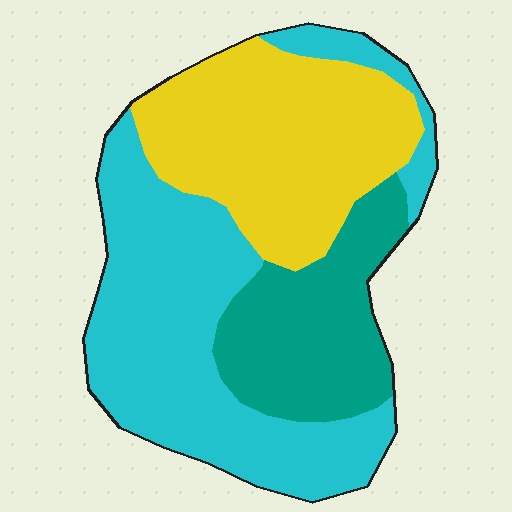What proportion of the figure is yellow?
Yellow takes up about one third (1/3) of the figure.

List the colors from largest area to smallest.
From largest to smallest: cyan, yellow, teal.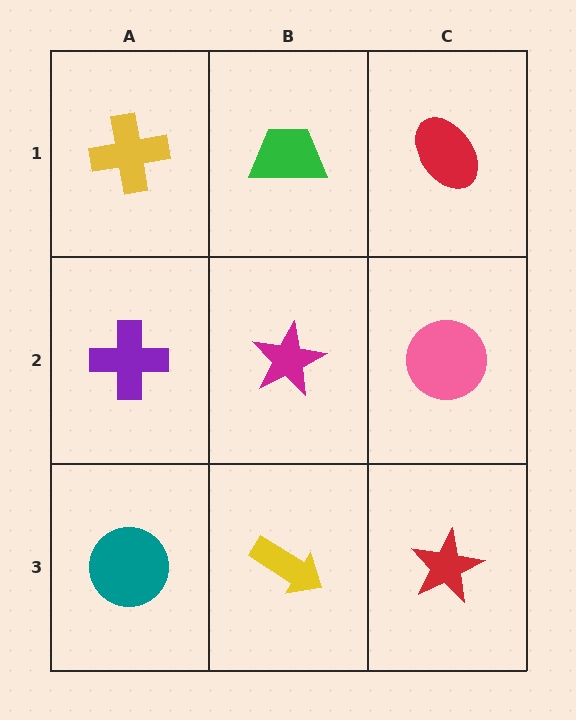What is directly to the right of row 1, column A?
A green trapezoid.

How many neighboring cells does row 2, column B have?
4.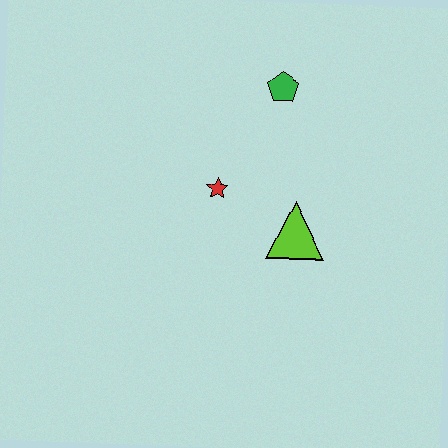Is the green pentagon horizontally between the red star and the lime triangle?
Yes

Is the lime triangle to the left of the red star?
No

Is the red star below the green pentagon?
Yes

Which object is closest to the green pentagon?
The red star is closest to the green pentagon.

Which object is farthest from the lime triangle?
The green pentagon is farthest from the lime triangle.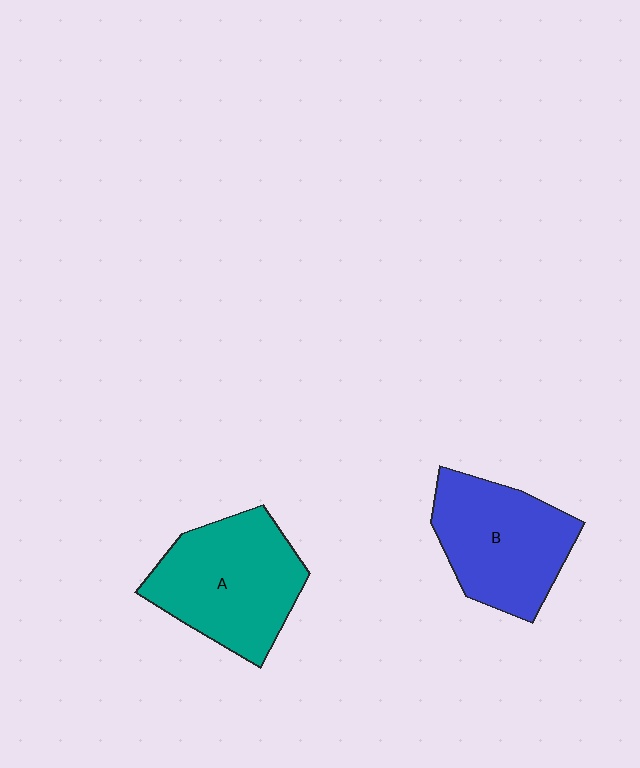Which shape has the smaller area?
Shape B (blue).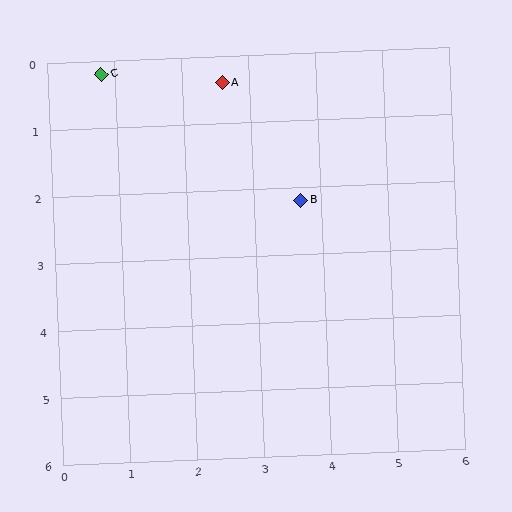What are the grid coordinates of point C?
Point C is at approximately (0.8, 0.2).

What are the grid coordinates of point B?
Point B is at approximately (3.7, 2.2).